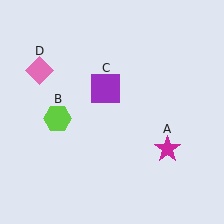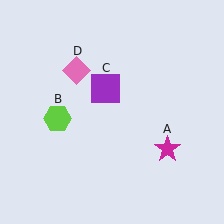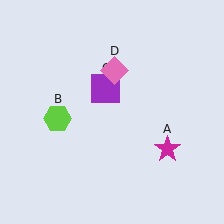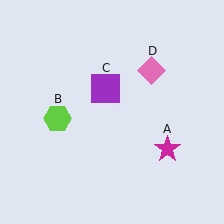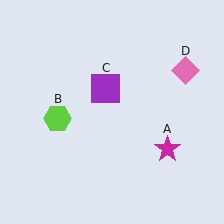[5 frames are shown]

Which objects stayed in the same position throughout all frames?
Magenta star (object A) and lime hexagon (object B) and purple square (object C) remained stationary.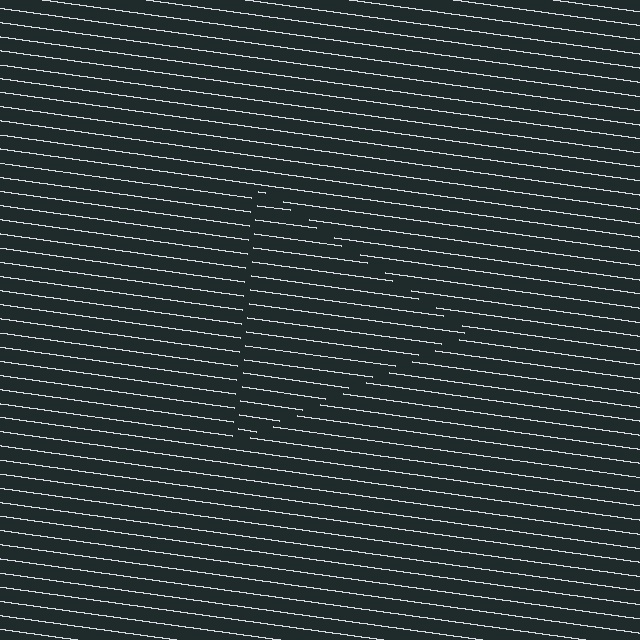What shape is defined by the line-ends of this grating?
An illusory triangle. The interior of the shape contains the same grating, shifted by half a period — the contour is defined by the phase discontinuity where line-ends from the inner and outer gratings abut.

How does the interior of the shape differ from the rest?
The interior of the shape contains the same grating, shifted by half a period — the contour is defined by the phase discontinuity where line-ends from the inner and outer gratings abut.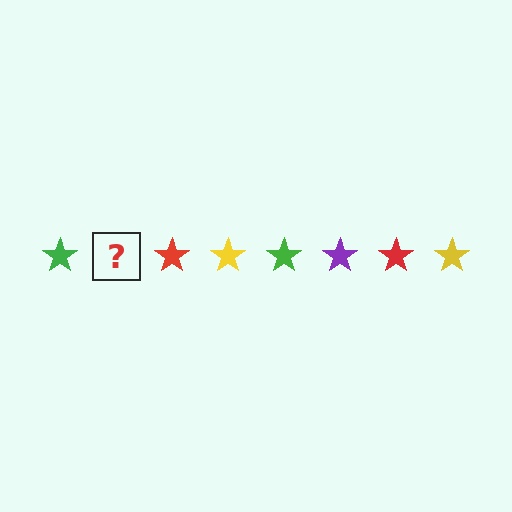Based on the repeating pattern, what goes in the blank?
The blank should be a purple star.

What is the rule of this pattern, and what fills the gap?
The rule is that the pattern cycles through green, purple, red, yellow stars. The gap should be filled with a purple star.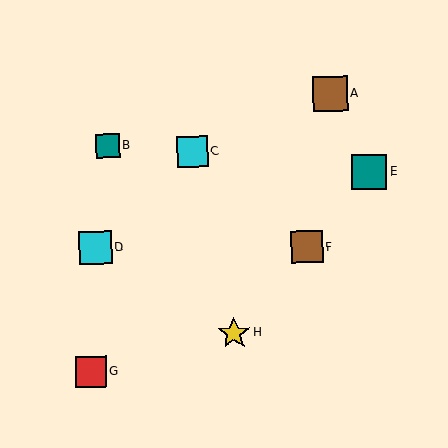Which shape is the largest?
The brown square (labeled A) is the largest.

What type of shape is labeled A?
Shape A is a brown square.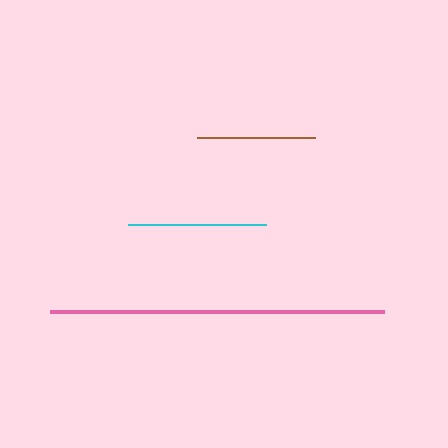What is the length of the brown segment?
The brown segment is approximately 118 pixels long.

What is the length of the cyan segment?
The cyan segment is approximately 138 pixels long.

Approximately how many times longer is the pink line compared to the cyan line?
The pink line is approximately 2.4 times the length of the cyan line.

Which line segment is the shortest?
The brown line is the shortest at approximately 118 pixels.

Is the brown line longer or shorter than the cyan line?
The cyan line is longer than the brown line.